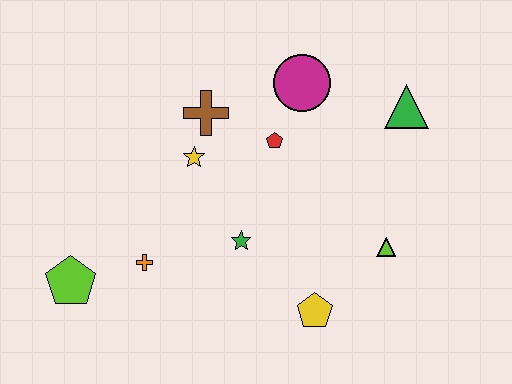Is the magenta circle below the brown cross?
No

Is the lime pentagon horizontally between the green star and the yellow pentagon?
No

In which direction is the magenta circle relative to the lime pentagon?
The magenta circle is to the right of the lime pentagon.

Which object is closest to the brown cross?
The yellow star is closest to the brown cross.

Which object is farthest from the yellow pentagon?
The lime pentagon is farthest from the yellow pentagon.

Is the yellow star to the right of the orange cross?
Yes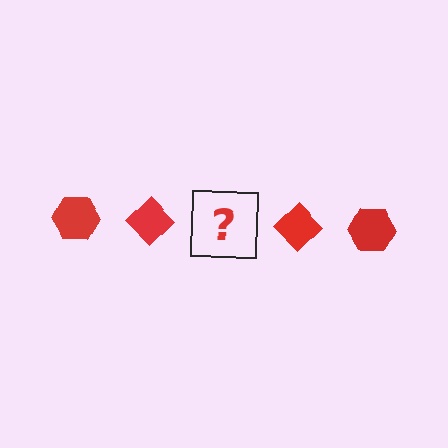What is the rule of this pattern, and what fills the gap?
The rule is that the pattern cycles through hexagon, diamond shapes in red. The gap should be filled with a red hexagon.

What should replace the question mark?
The question mark should be replaced with a red hexagon.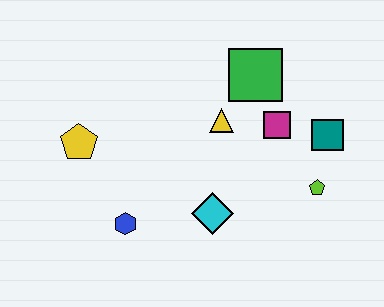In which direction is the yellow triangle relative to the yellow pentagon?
The yellow triangle is to the right of the yellow pentagon.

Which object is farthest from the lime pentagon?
The yellow pentagon is farthest from the lime pentagon.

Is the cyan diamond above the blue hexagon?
Yes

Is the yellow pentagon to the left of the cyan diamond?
Yes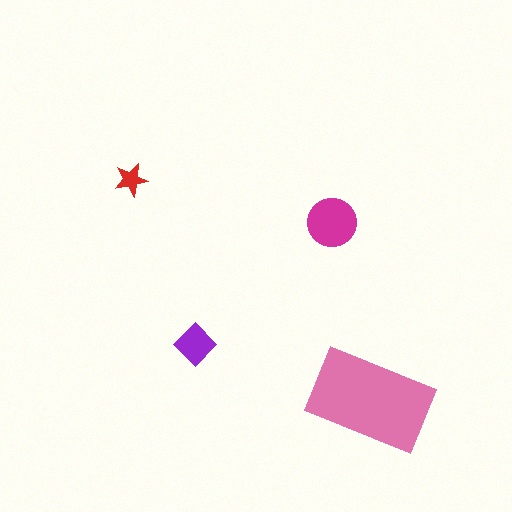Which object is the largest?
The pink rectangle.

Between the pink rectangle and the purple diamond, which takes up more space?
The pink rectangle.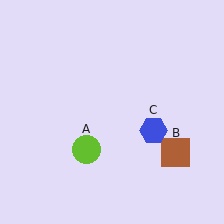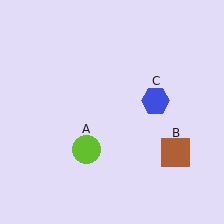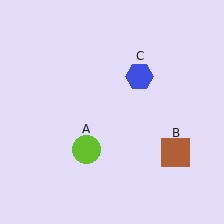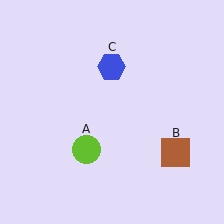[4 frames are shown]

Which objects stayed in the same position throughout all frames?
Lime circle (object A) and brown square (object B) remained stationary.